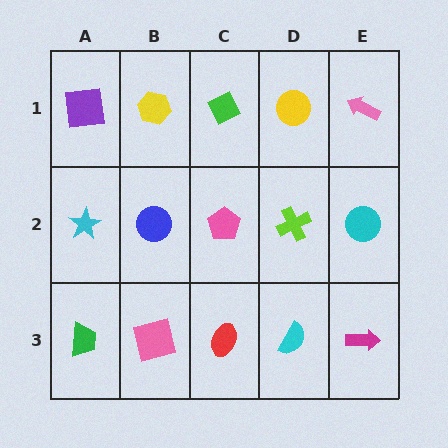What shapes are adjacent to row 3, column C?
A pink pentagon (row 2, column C), a pink square (row 3, column B), a cyan semicircle (row 3, column D).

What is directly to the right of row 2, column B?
A pink pentagon.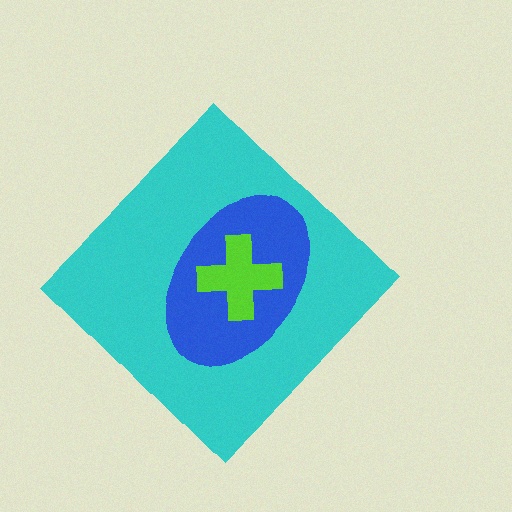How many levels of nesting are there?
3.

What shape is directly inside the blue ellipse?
The lime cross.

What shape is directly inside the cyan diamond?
The blue ellipse.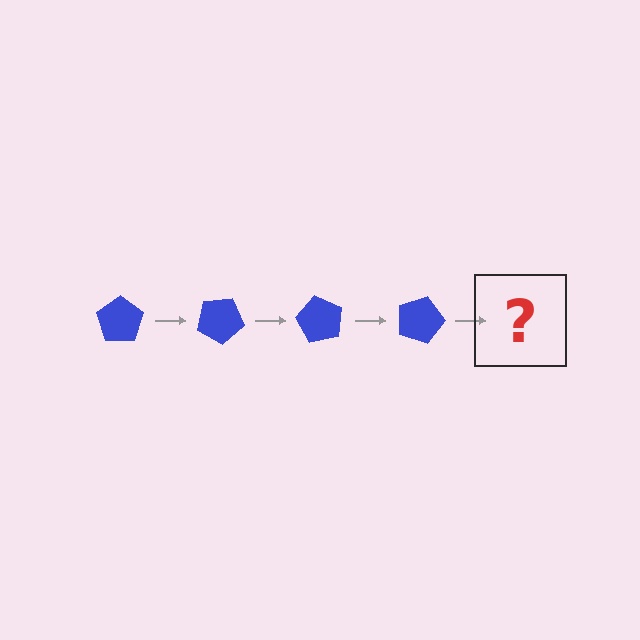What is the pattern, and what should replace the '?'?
The pattern is that the pentagon rotates 30 degrees each step. The '?' should be a blue pentagon rotated 120 degrees.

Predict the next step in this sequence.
The next step is a blue pentagon rotated 120 degrees.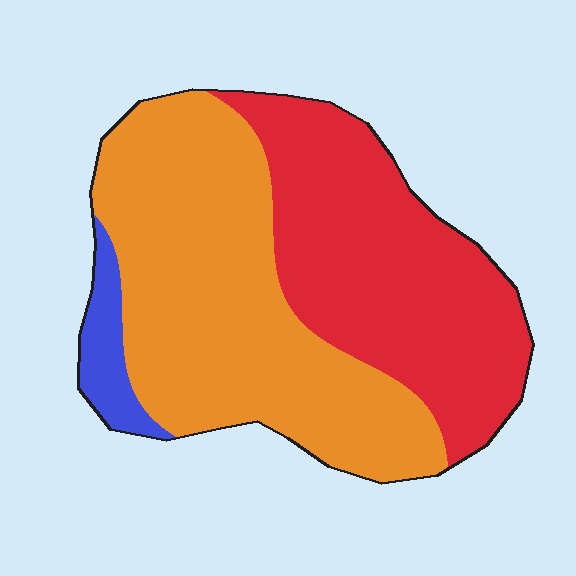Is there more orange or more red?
Orange.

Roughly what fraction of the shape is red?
Red takes up about two fifths (2/5) of the shape.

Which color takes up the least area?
Blue, at roughly 5%.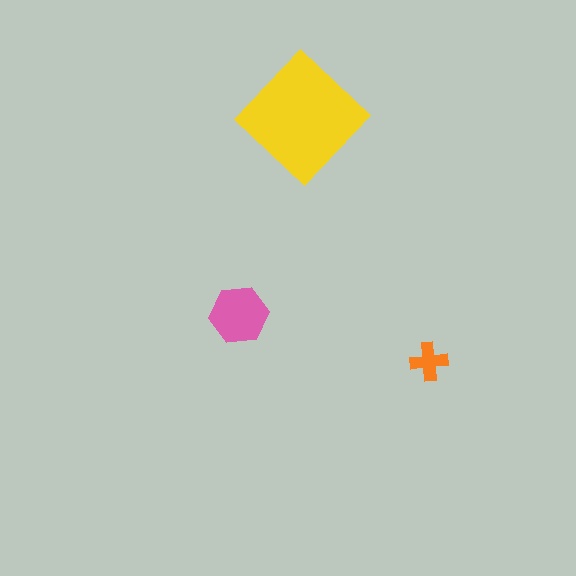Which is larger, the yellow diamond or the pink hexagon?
The yellow diamond.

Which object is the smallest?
The orange cross.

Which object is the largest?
The yellow diamond.